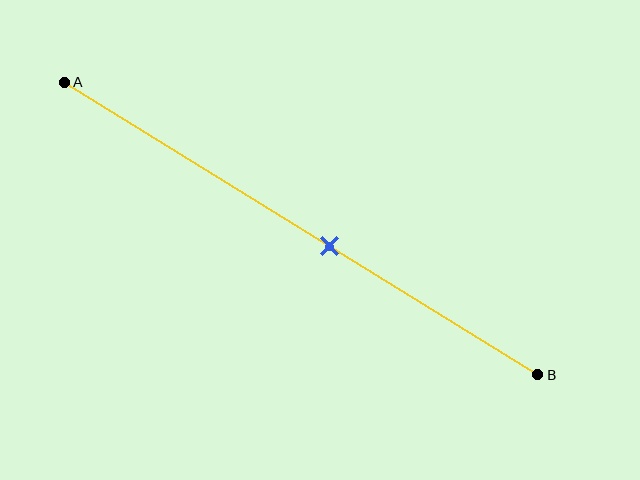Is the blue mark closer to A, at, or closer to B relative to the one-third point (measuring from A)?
The blue mark is closer to point B than the one-third point of segment AB.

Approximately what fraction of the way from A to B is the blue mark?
The blue mark is approximately 55% of the way from A to B.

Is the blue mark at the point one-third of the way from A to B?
No, the mark is at about 55% from A, not at the 33% one-third point.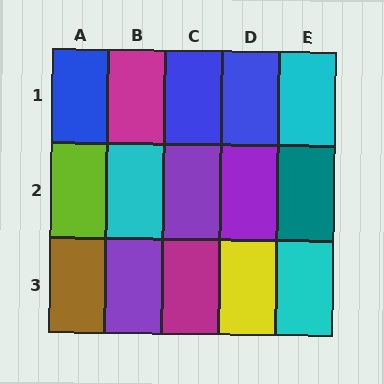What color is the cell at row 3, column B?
Purple.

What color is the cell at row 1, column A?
Blue.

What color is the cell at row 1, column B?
Magenta.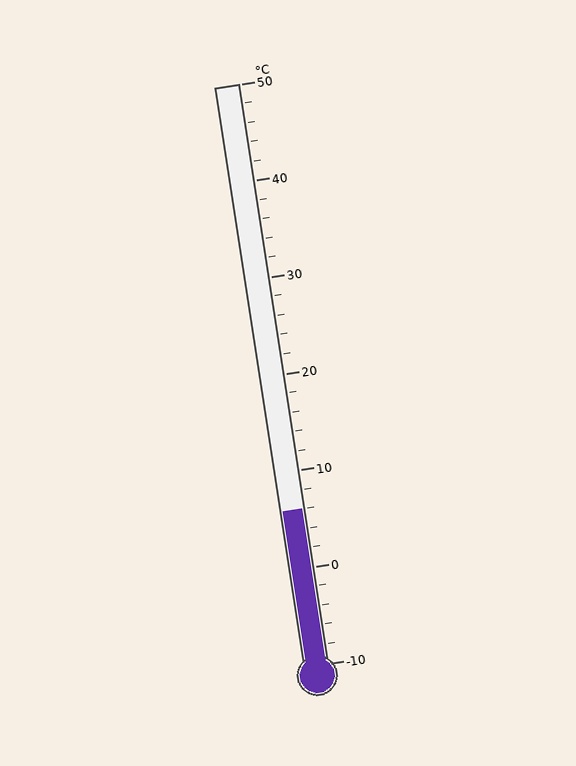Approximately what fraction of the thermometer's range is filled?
The thermometer is filled to approximately 25% of its range.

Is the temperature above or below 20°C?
The temperature is below 20°C.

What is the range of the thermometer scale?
The thermometer scale ranges from -10°C to 50°C.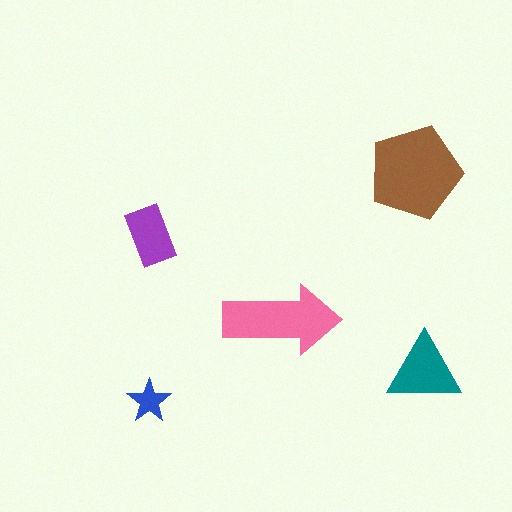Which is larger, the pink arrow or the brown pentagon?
The brown pentagon.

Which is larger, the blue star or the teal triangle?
The teal triangle.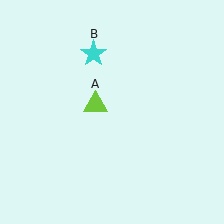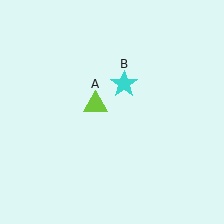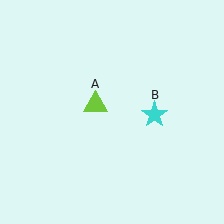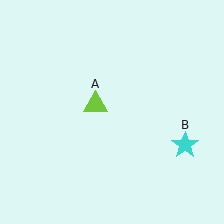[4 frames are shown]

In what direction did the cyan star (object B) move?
The cyan star (object B) moved down and to the right.